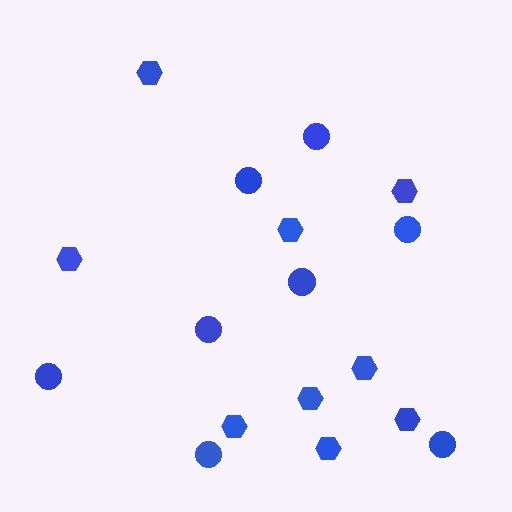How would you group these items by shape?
There are 2 groups: one group of hexagons (9) and one group of circles (8).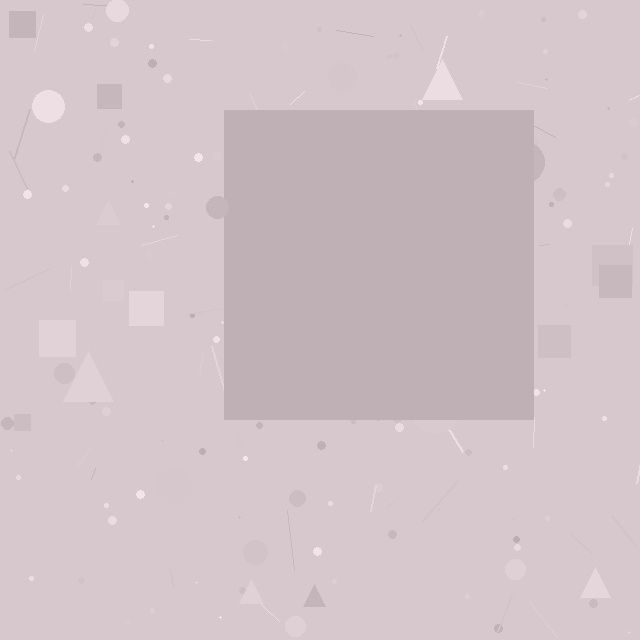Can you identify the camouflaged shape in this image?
The camouflaged shape is a square.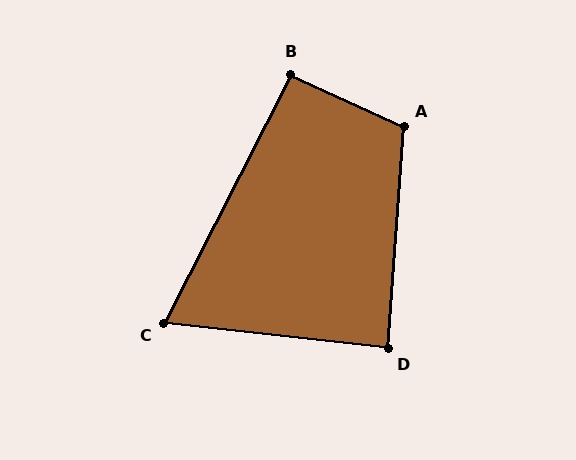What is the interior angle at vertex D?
Approximately 88 degrees (approximately right).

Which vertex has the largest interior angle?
A, at approximately 111 degrees.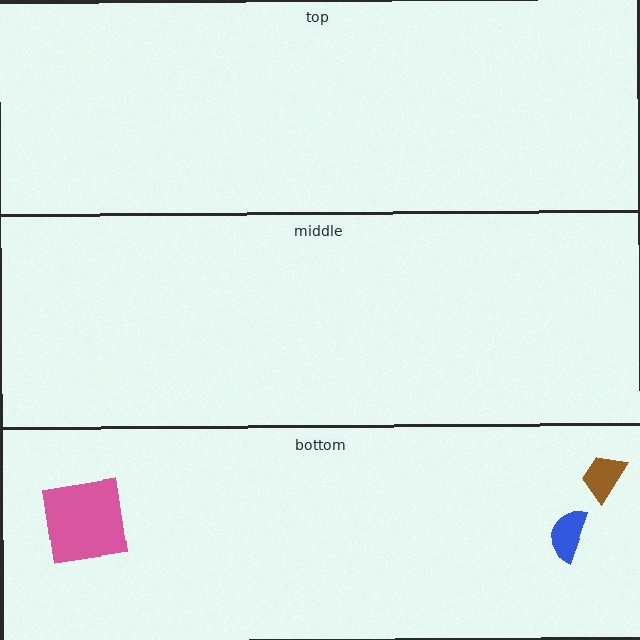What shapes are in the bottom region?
The pink square, the brown trapezoid, the blue semicircle.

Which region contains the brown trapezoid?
The bottom region.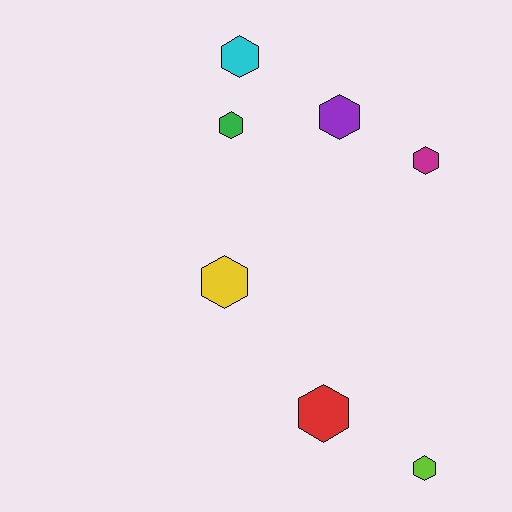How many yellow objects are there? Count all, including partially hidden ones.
There is 1 yellow object.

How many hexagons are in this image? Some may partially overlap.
There are 7 hexagons.